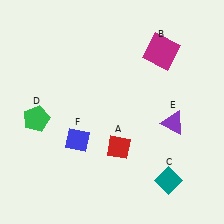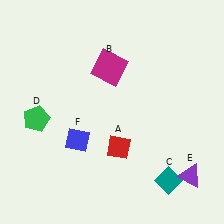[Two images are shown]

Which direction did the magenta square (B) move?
The magenta square (B) moved left.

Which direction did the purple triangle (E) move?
The purple triangle (E) moved down.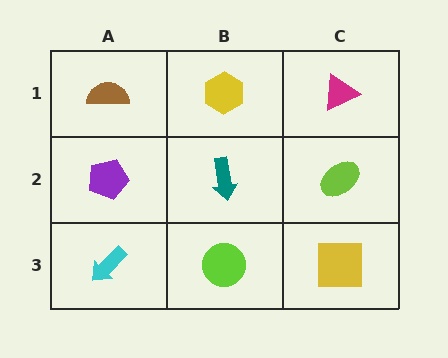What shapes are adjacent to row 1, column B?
A teal arrow (row 2, column B), a brown semicircle (row 1, column A), a magenta triangle (row 1, column C).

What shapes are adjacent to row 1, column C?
A lime ellipse (row 2, column C), a yellow hexagon (row 1, column B).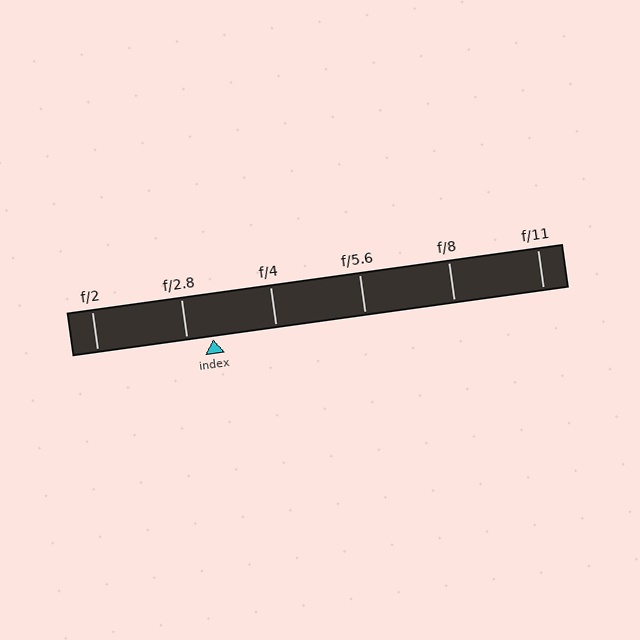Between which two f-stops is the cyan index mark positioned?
The index mark is between f/2.8 and f/4.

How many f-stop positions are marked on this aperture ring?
There are 6 f-stop positions marked.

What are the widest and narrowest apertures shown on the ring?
The widest aperture shown is f/2 and the narrowest is f/11.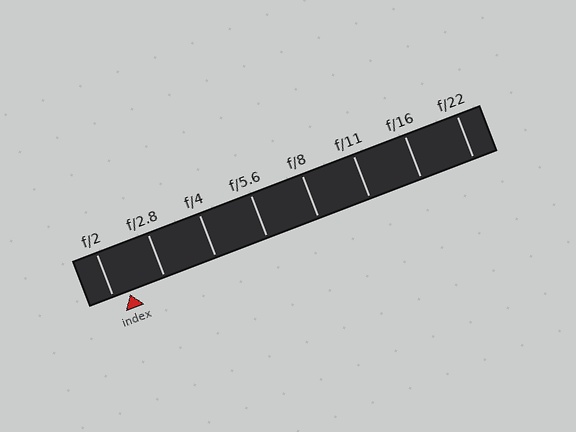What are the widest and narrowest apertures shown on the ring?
The widest aperture shown is f/2 and the narrowest is f/22.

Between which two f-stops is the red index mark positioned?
The index mark is between f/2 and f/2.8.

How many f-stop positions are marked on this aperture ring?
There are 8 f-stop positions marked.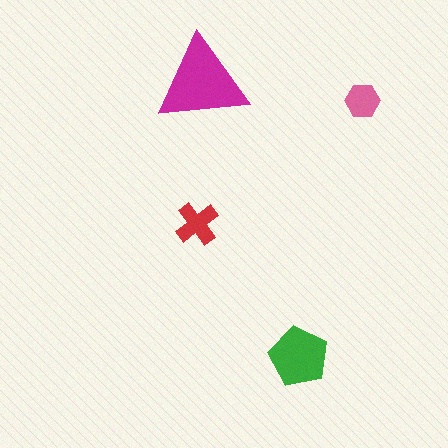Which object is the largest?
The magenta triangle.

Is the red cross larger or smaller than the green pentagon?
Smaller.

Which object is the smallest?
The pink hexagon.